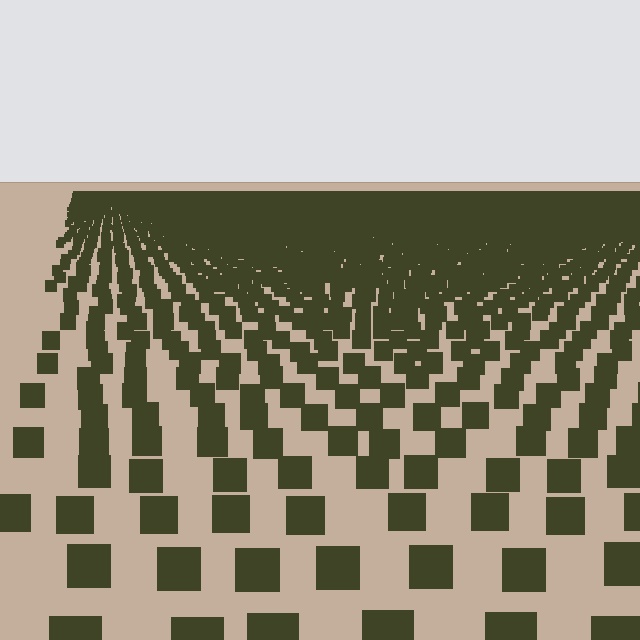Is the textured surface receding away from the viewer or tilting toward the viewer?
The surface is receding away from the viewer. Texture elements get smaller and denser toward the top.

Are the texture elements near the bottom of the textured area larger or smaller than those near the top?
Larger. Near the bottom, elements are closer to the viewer and appear at a bigger on-screen size.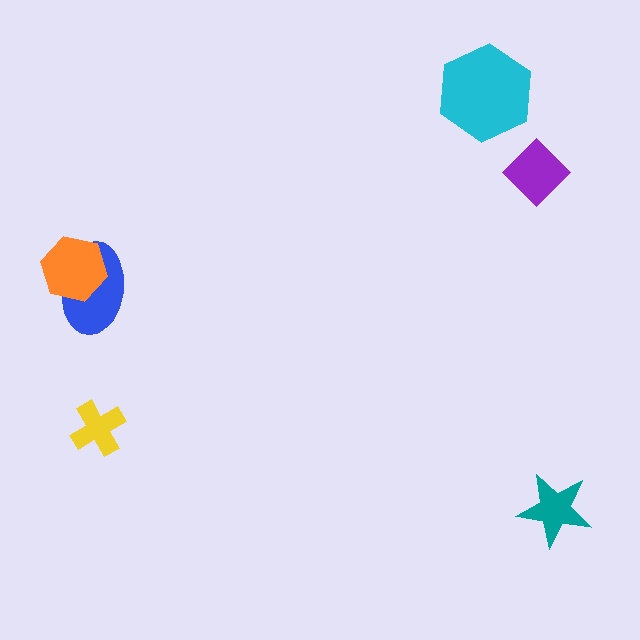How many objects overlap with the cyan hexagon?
0 objects overlap with the cyan hexagon.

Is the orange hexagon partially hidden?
No, no other shape covers it.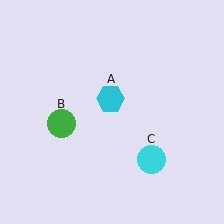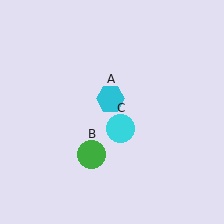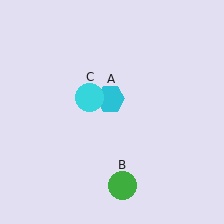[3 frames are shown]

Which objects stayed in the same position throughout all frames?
Cyan hexagon (object A) remained stationary.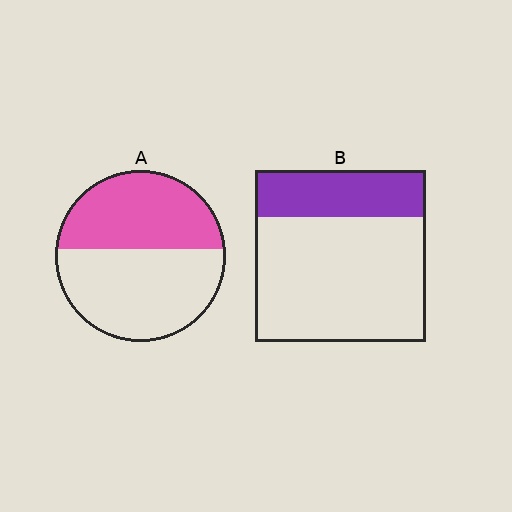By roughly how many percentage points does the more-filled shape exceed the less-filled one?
By roughly 15 percentage points (A over B).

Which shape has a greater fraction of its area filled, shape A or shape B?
Shape A.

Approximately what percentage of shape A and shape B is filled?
A is approximately 45% and B is approximately 25%.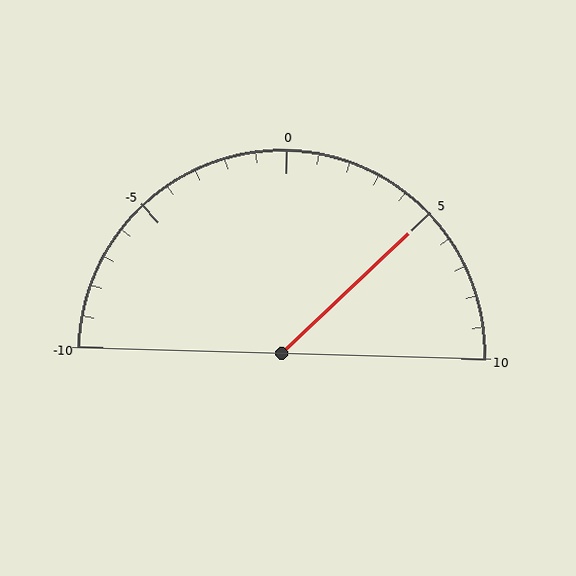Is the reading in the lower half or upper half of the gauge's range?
The reading is in the upper half of the range (-10 to 10).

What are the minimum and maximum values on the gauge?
The gauge ranges from -10 to 10.